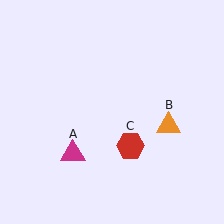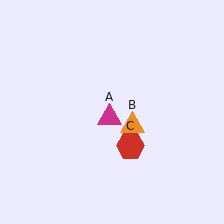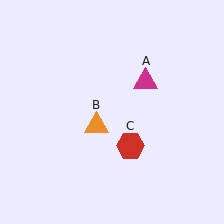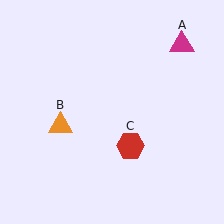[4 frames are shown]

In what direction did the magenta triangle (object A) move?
The magenta triangle (object A) moved up and to the right.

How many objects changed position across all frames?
2 objects changed position: magenta triangle (object A), orange triangle (object B).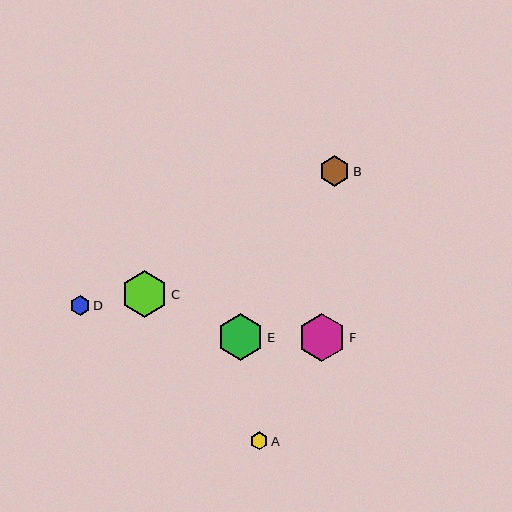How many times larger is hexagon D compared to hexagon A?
Hexagon D is approximately 1.1 times the size of hexagon A.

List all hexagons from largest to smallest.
From largest to smallest: F, E, C, B, D, A.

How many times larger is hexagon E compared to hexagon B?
Hexagon E is approximately 1.5 times the size of hexagon B.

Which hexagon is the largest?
Hexagon F is the largest with a size of approximately 48 pixels.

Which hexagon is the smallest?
Hexagon A is the smallest with a size of approximately 18 pixels.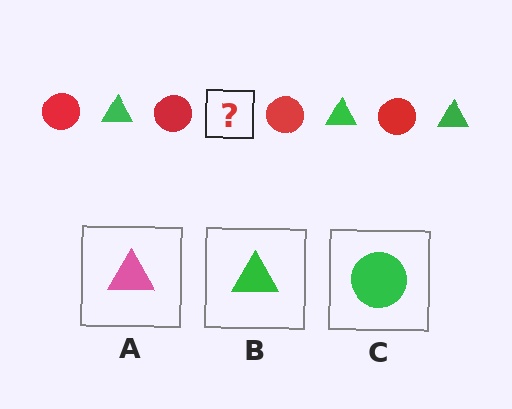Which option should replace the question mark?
Option B.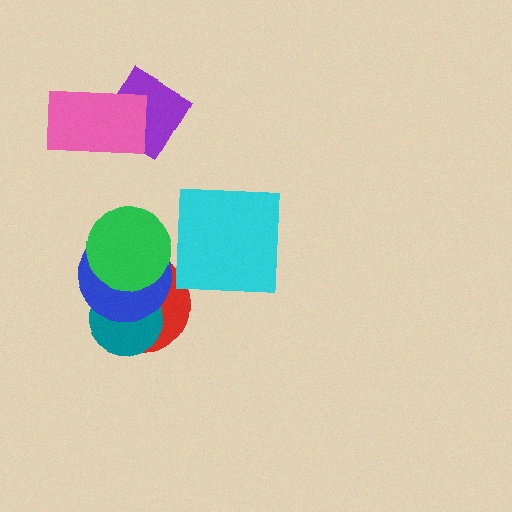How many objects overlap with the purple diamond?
1 object overlaps with the purple diamond.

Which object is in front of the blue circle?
The green circle is in front of the blue circle.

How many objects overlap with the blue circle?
3 objects overlap with the blue circle.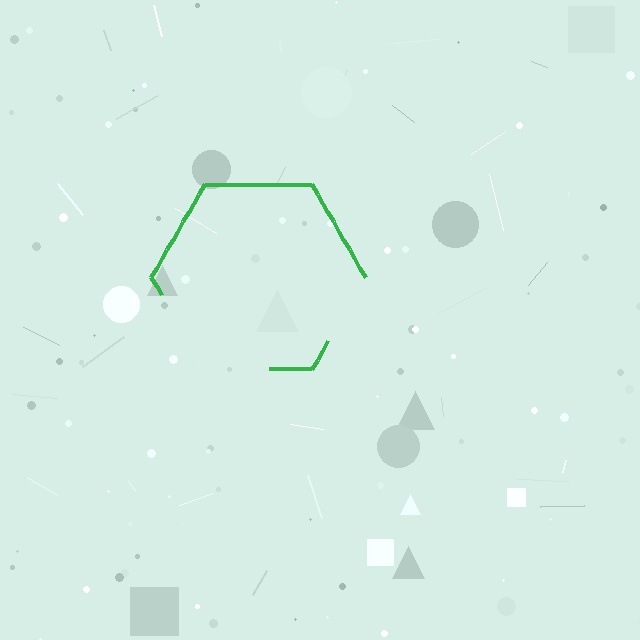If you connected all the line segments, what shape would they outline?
They would outline a hexagon.